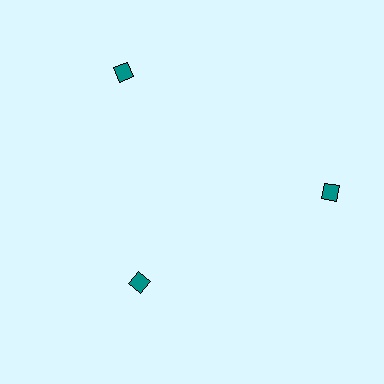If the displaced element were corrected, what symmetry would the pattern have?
It would have 3-fold rotational symmetry — the pattern would map onto itself every 120 degrees.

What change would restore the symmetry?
The symmetry would be restored by moving it outward, back onto the ring so that all 3 diamonds sit at equal angles and equal distance from the center.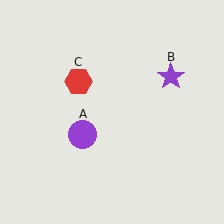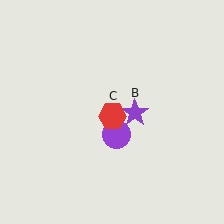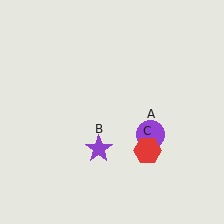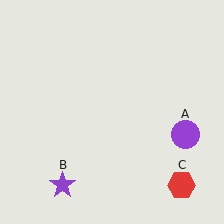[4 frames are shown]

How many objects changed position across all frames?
3 objects changed position: purple circle (object A), purple star (object B), red hexagon (object C).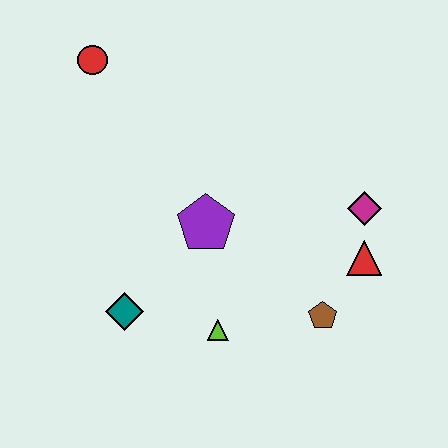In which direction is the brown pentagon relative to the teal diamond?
The brown pentagon is to the right of the teal diamond.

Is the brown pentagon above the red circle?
No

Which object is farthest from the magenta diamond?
The red circle is farthest from the magenta diamond.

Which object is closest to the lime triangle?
The teal diamond is closest to the lime triangle.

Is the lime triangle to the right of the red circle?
Yes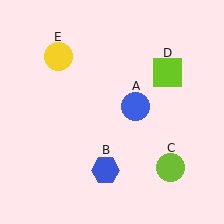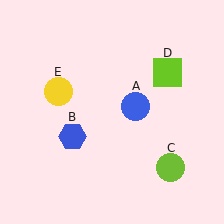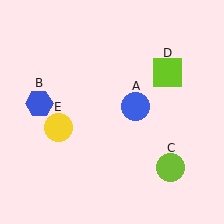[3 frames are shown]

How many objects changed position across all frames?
2 objects changed position: blue hexagon (object B), yellow circle (object E).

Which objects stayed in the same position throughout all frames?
Blue circle (object A) and lime circle (object C) and lime square (object D) remained stationary.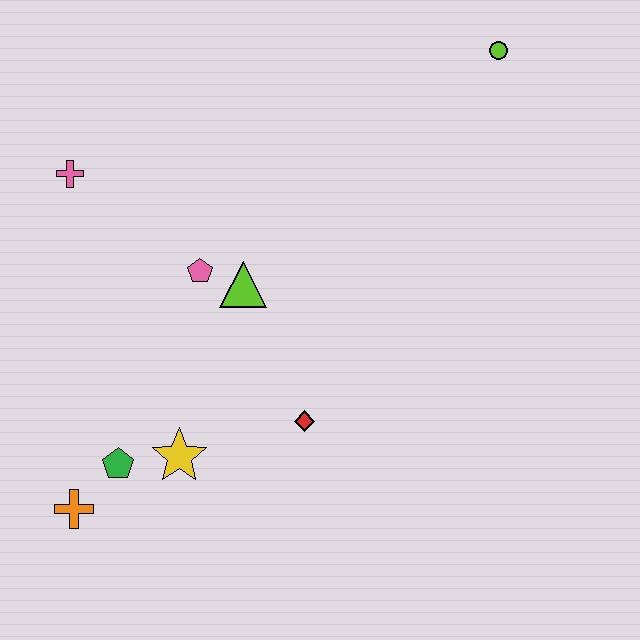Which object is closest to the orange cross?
The green pentagon is closest to the orange cross.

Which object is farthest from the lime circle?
The orange cross is farthest from the lime circle.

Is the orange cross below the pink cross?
Yes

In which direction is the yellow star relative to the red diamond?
The yellow star is to the left of the red diamond.